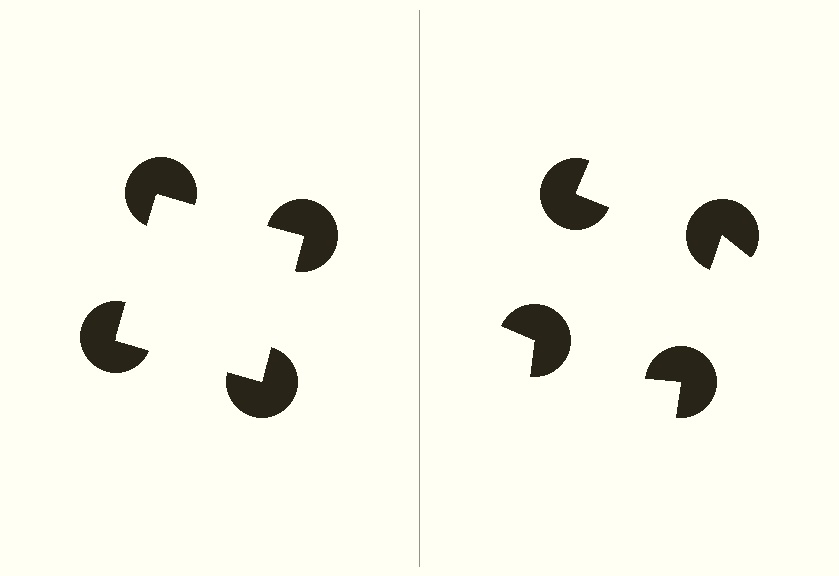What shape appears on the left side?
An illusory square.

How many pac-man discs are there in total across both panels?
8 — 4 on each side.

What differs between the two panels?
The pac-man discs are positioned identically on both sides; only the wedge orientations differ. On the left they align to a square; on the right they are misaligned.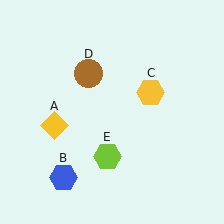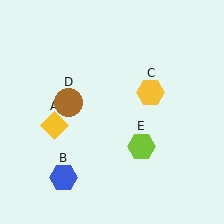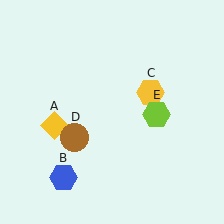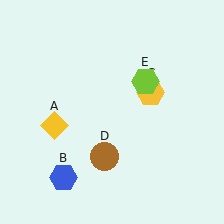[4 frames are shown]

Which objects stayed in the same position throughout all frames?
Yellow diamond (object A) and blue hexagon (object B) and yellow hexagon (object C) remained stationary.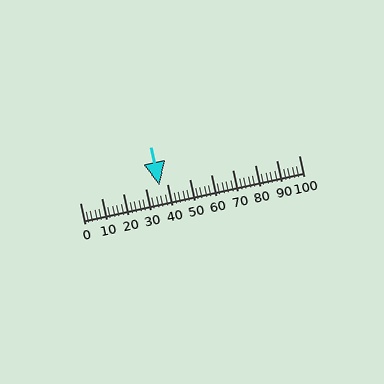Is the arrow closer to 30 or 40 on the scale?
The arrow is closer to 40.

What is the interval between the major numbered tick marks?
The major tick marks are spaced 10 units apart.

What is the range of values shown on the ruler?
The ruler shows values from 0 to 100.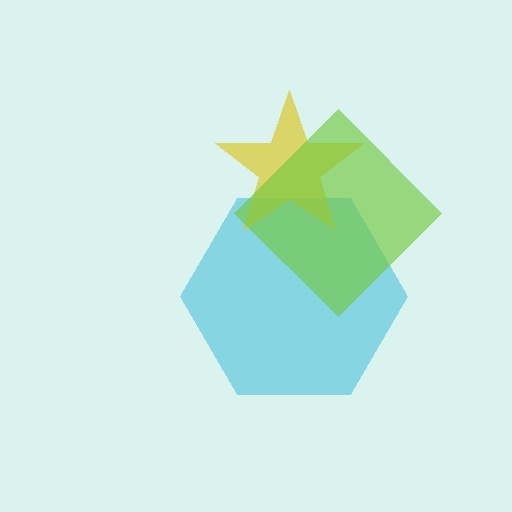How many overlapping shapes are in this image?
There are 3 overlapping shapes in the image.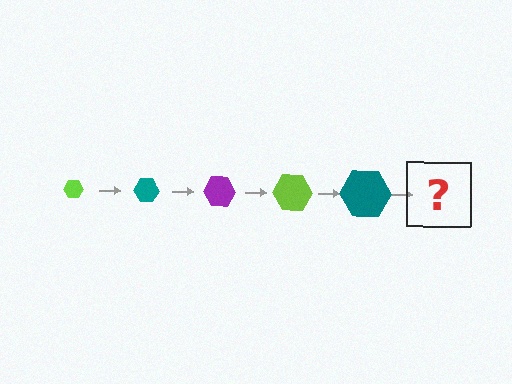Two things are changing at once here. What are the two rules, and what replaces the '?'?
The two rules are that the hexagon grows larger each step and the color cycles through lime, teal, and purple. The '?' should be a purple hexagon, larger than the previous one.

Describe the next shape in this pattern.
It should be a purple hexagon, larger than the previous one.